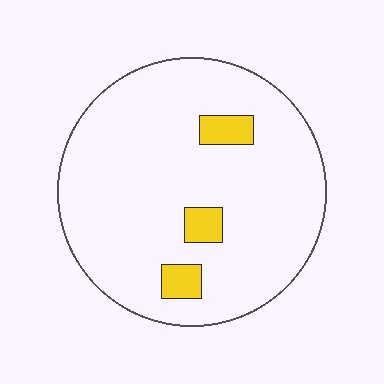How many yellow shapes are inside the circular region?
3.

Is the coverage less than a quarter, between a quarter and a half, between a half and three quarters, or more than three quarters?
Less than a quarter.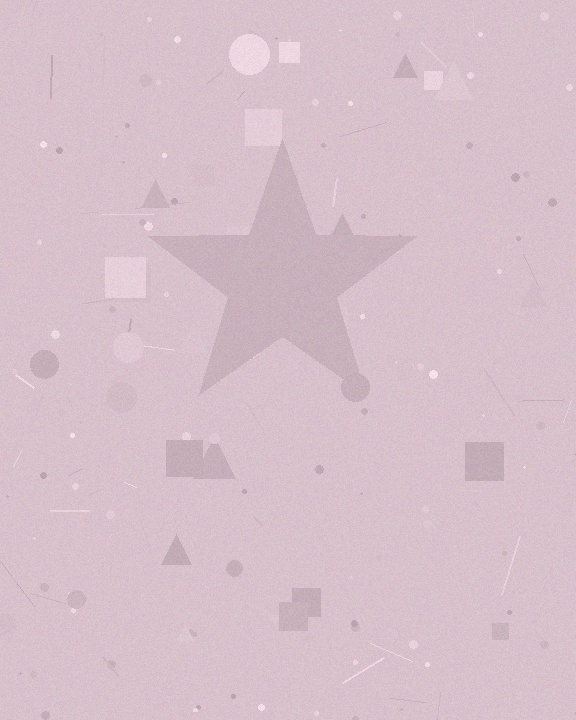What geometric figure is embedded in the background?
A star is embedded in the background.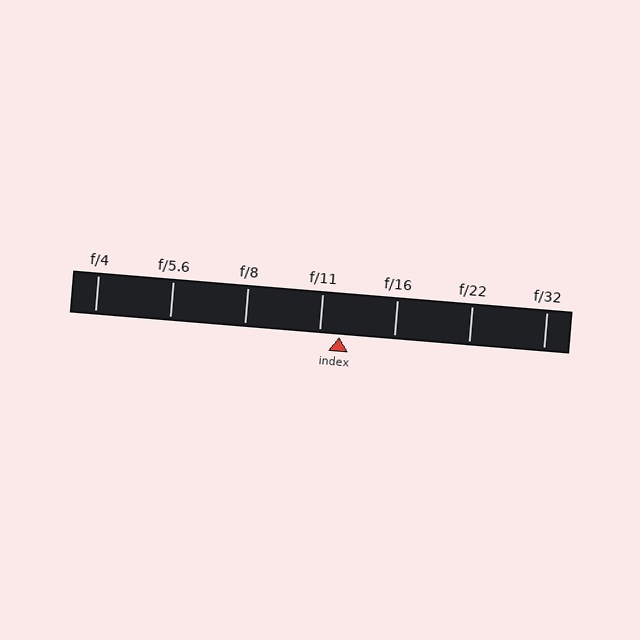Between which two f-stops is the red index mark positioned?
The index mark is between f/11 and f/16.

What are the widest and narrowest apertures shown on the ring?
The widest aperture shown is f/4 and the narrowest is f/32.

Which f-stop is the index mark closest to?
The index mark is closest to f/11.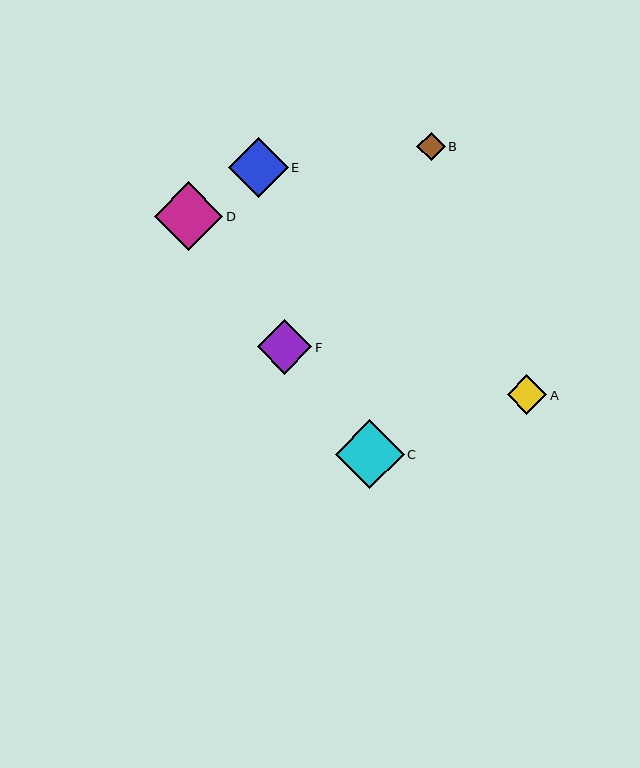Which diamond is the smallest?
Diamond B is the smallest with a size of approximately 29 pixels.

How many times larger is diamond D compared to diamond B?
Diamond D is approximately 2.4 times the size of diamond B.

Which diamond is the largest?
Diamond C is the largest with a size of approximately 69 pixels.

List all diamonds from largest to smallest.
From largest to smallest: C, D, E, F, A, B.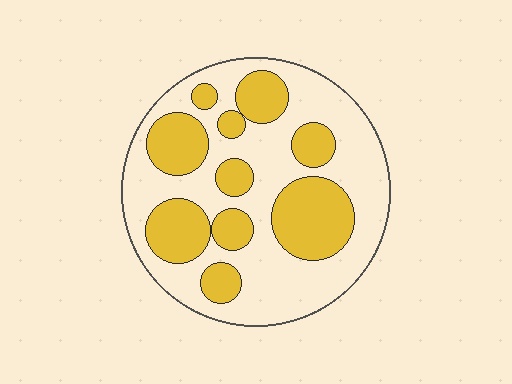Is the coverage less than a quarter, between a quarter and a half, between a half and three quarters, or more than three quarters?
Between a quarter and a half.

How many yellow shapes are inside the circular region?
10.